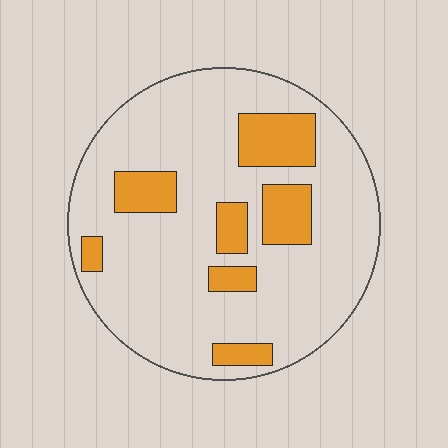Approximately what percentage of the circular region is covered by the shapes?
Approximately 20%.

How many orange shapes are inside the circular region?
7.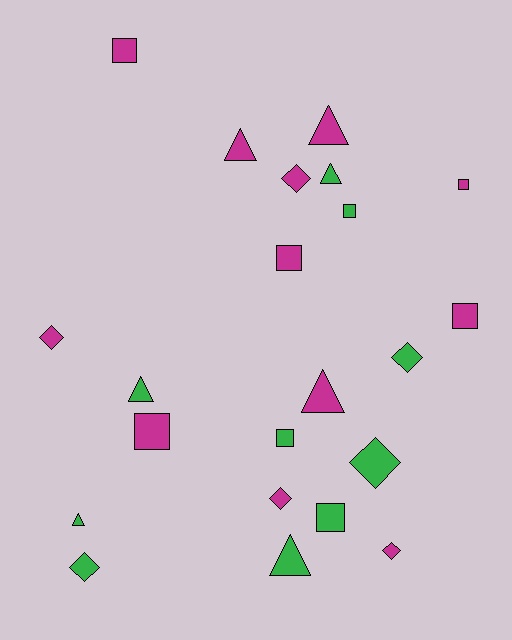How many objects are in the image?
There are 22 objects.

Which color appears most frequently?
Magenta, with 12 objects.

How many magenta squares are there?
There are 5 magenta squares.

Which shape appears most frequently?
Square, with 8 objects.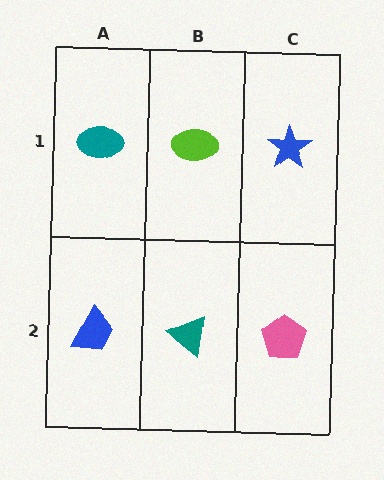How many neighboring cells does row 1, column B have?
3.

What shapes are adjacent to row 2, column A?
A teal ellipse (row 1, column A), a teal triangle (row 2, column B).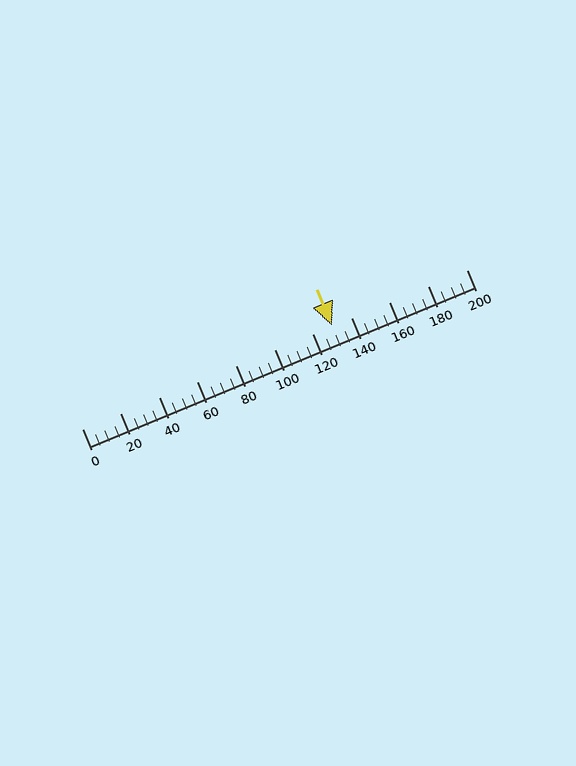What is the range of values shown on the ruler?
The ruler shows values from 0 to 200.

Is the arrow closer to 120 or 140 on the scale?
The arrow is closer to 140.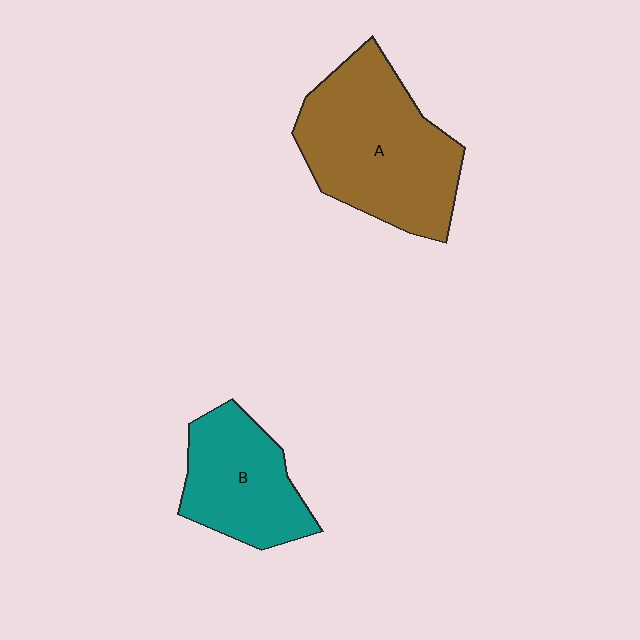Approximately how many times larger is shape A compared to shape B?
Approximately 1.6 times.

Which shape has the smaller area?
Shape B (teal).